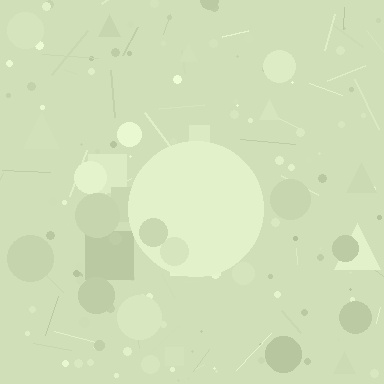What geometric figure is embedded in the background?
A circle is embedded in the background.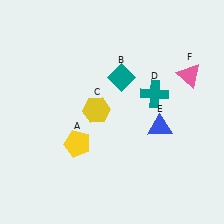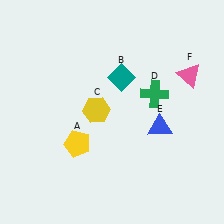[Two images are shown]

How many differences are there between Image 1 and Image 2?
There is 1 difference between the two images.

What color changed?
The cross (D) changed from teal in Image 1 to green in Image 2.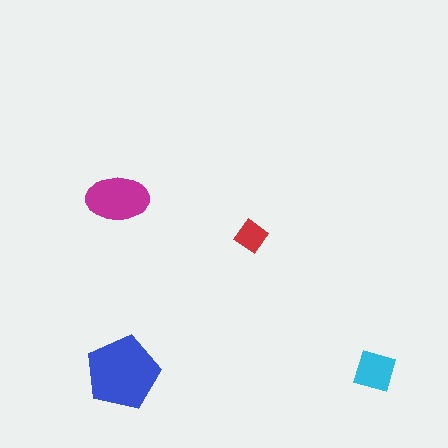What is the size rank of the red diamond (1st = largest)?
4th.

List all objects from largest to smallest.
The blue pentagon, the magenta ellipse, the cyan diamond, the red diamond.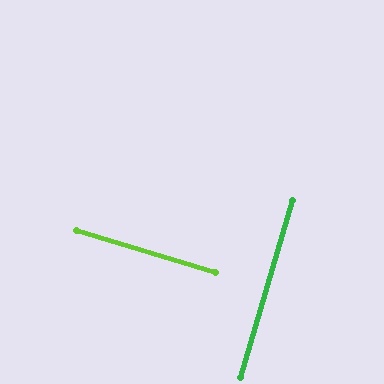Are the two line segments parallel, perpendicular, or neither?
Perpendicular — they meet at approximately 89°.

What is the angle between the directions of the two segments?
Approximately 89 degrees.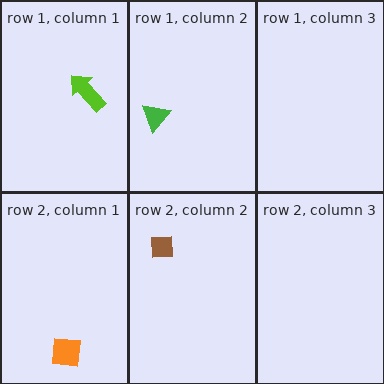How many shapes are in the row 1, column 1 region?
1.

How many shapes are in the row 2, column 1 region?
1.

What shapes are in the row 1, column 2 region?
The green triangle.